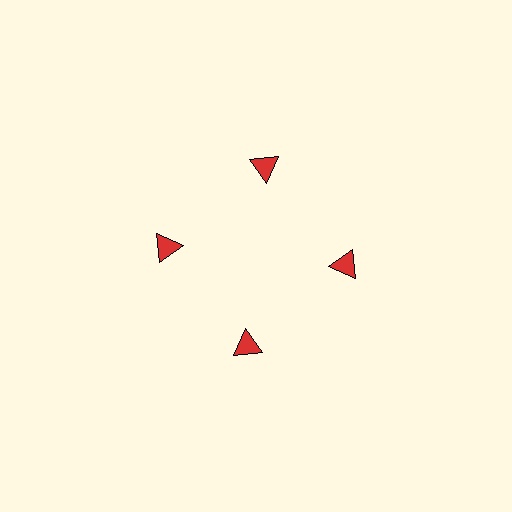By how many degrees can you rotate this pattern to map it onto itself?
The pattern maps onto itself every 90 degrees of rotation.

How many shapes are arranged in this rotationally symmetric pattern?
There are 4 shapes, arranged in 4 groups of 1.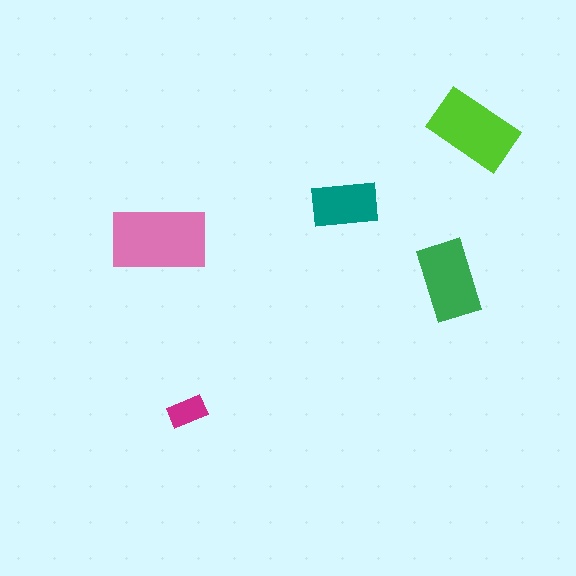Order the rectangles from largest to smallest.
the pink one, the lime one, the green one, the teal one, the magenta one.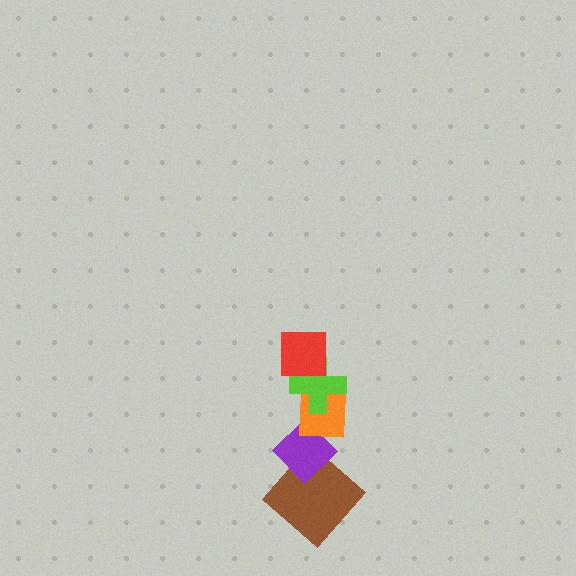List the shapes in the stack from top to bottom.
From top to bottom: the red square, the lime cross, the orange square, the purple diamond, the brown diamond.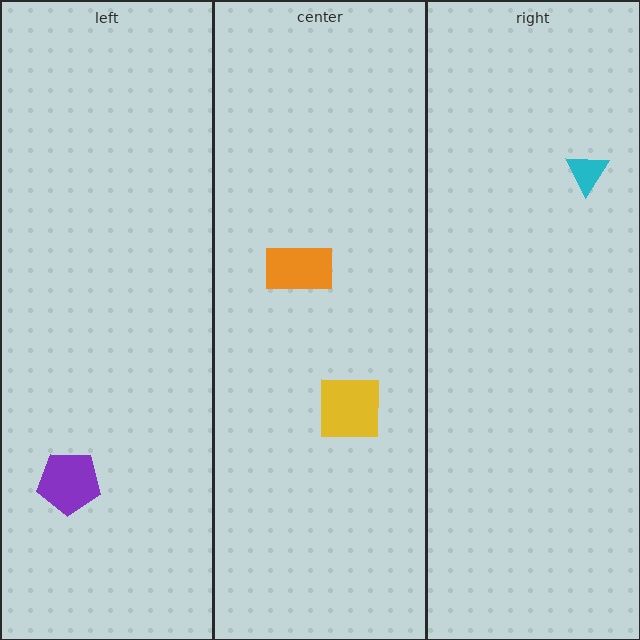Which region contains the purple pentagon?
The left region.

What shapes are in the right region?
The cyan triangle.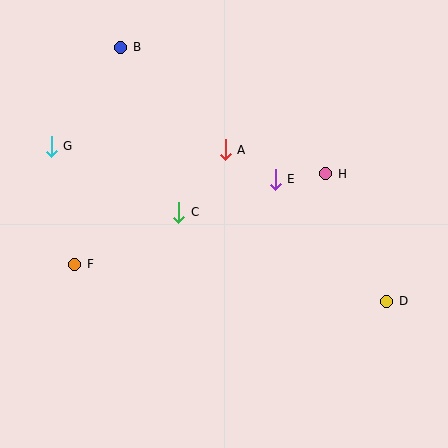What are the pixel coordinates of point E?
Point E is at (275, 179).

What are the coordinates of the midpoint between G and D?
The midpoint between G and D is at (219, 224).